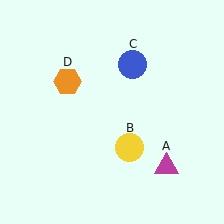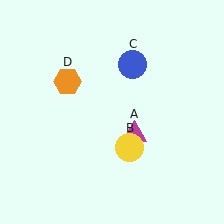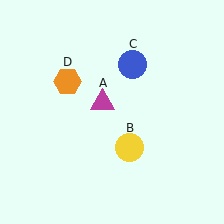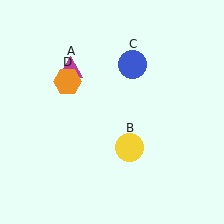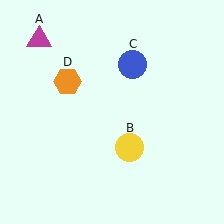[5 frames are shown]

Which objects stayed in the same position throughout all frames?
Yellow circle (object B) and blue circle (object C) and orange hexagon (object D) remained stationary.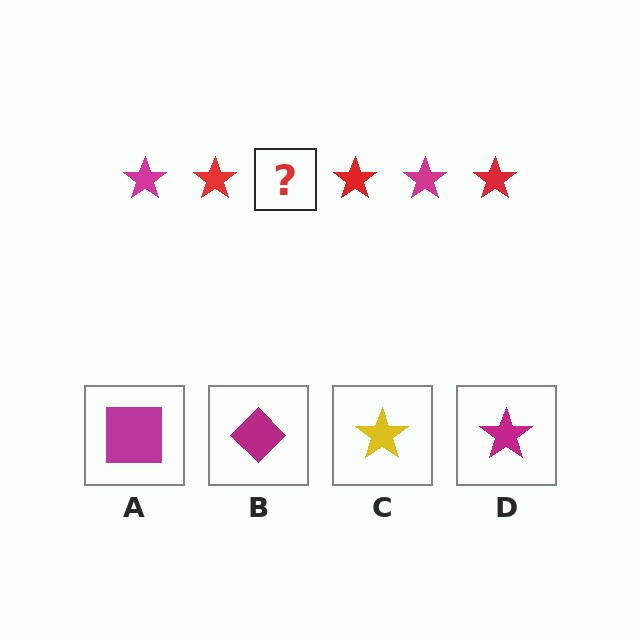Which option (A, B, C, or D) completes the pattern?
D.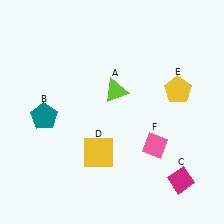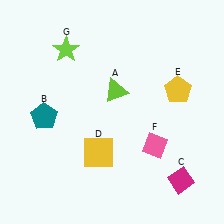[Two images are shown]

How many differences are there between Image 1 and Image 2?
There is 1 difference between the two images.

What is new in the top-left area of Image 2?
A lime star (G) was added in the top-left area of Image 2.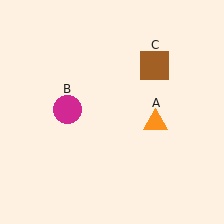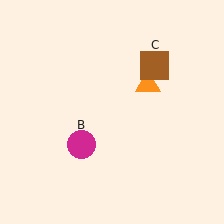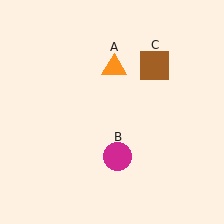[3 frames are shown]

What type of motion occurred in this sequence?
The orange triangle (object A), magenta circle (object B) rotated counterclockwise around the center of the scene.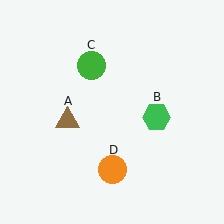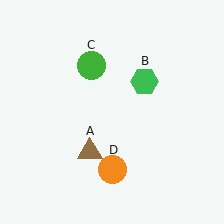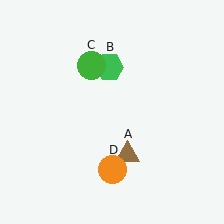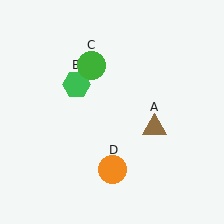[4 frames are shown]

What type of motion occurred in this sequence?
The brown triangle (object A), green hexagon (object B) rotated counterclockwise around the center of the scene.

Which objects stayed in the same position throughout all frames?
Green circle (object C) and orange circle (object D) remained stationary.